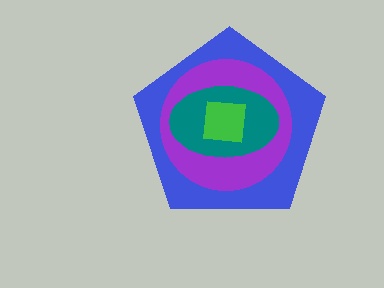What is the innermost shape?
The green square.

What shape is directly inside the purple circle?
The teal ellipse.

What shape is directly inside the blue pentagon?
The purple circle.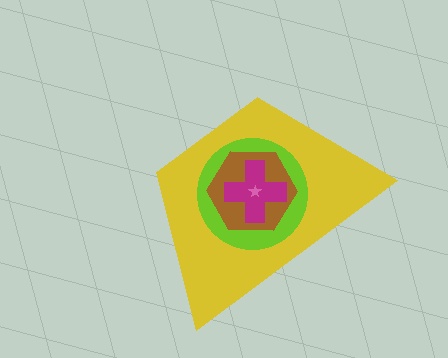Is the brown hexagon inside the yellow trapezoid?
Yes.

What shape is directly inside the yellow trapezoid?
The lime circle.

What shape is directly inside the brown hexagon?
The magenta cross.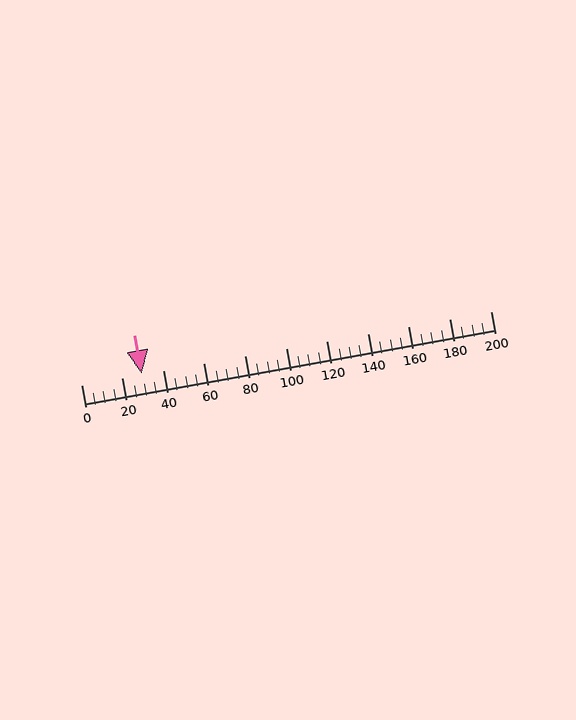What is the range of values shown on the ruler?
The ruler shows values from 0 to 200.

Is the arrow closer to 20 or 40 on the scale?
The arrow is closer to 20.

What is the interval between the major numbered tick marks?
The major tick marks are spaced 20 units apart.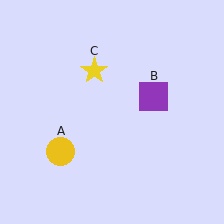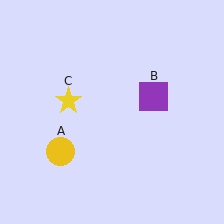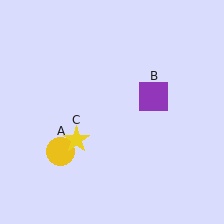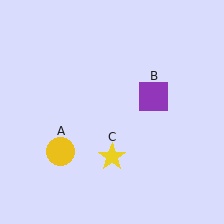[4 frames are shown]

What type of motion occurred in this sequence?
The yellow star (object C) rotated counterclockwise around the center of the scene.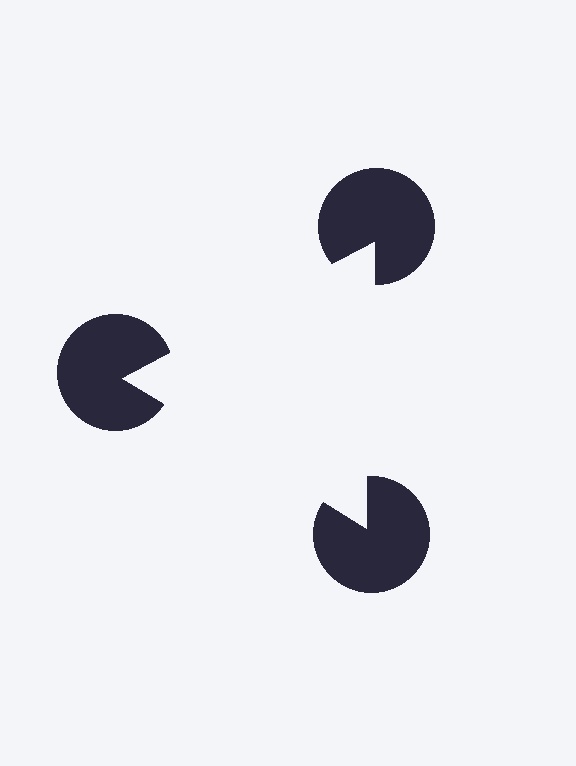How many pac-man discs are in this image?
There are 3 — one at each vertex of the illusory triangle.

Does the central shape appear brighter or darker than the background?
It typically appears slightly brighter than the background, even though no actual brightness change is drawn.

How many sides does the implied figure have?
3 sides.